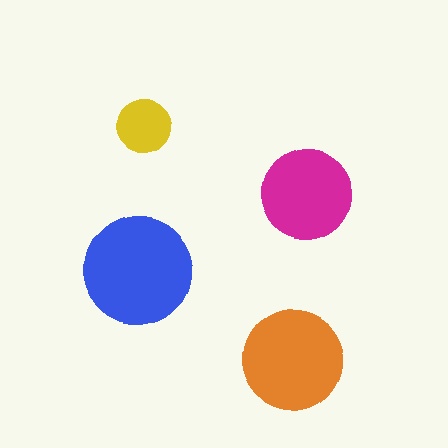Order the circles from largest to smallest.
the blue one, the orange one, the magenta one, the yellow one.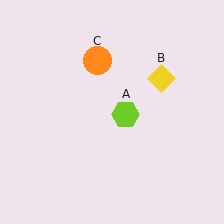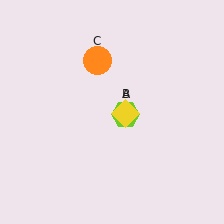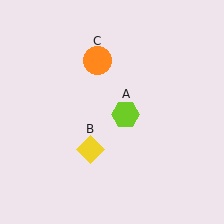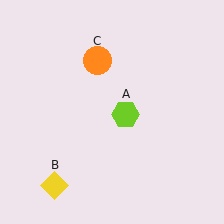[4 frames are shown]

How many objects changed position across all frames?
1 object changed position: yellow diamond (object B).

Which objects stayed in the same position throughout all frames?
Lime hexagon (object A) and orange circle (object C) remained stationary.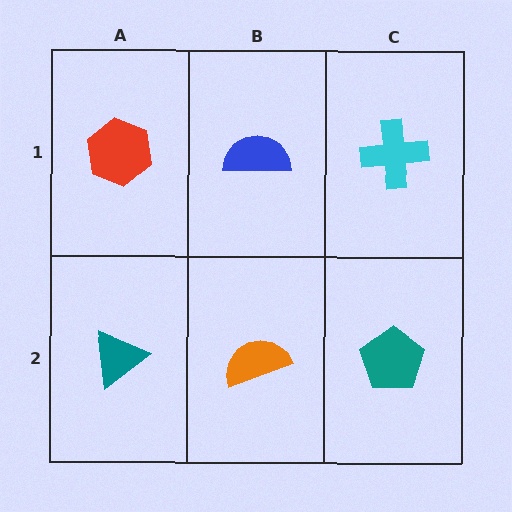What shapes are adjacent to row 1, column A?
A teal triangle (row 2, column A), a blue semicircle (row 1, column B).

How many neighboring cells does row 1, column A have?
2.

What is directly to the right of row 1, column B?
A cyan cross.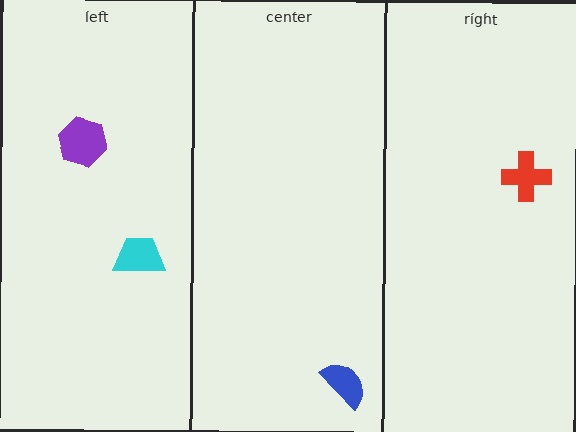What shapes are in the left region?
The cyan trapezoid, the purple hexagon.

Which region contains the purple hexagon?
The left region.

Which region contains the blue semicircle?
The center region.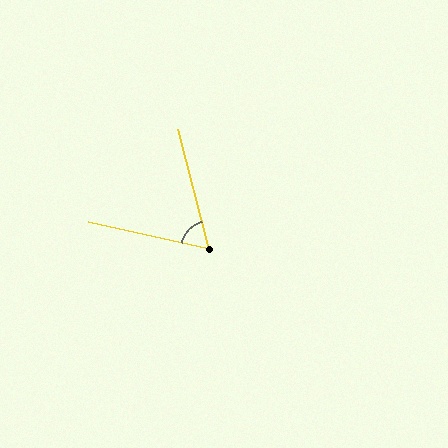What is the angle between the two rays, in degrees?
Approximately 63 degrees.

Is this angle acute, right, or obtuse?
It is acute.